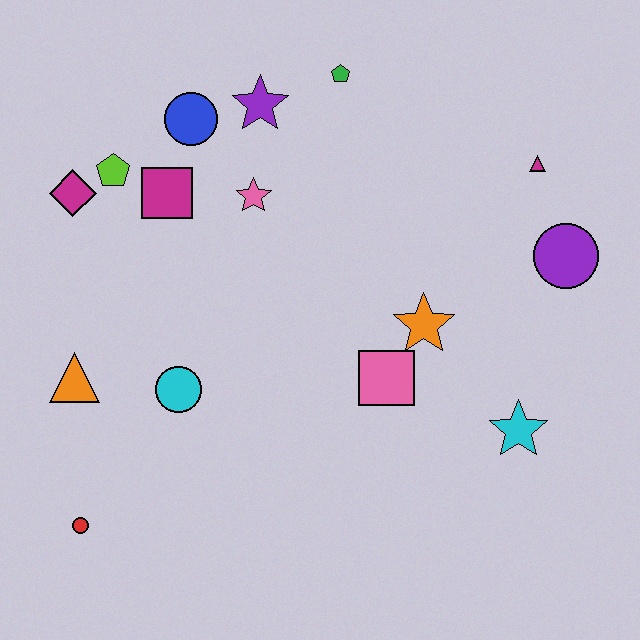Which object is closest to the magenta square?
The lime pentagon is closest to the magenta square.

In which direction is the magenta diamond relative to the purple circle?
The magenta diamond is to the left of the purple circle.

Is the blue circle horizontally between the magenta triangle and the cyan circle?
Yes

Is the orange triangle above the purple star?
No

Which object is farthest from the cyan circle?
The magenta triangle is farthest from the cyan circle.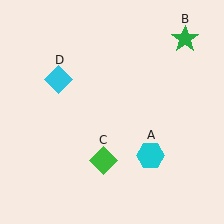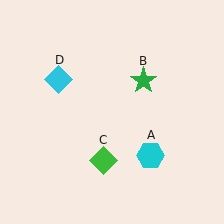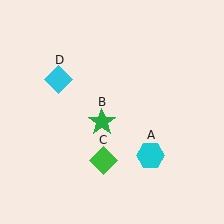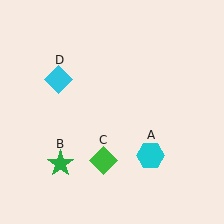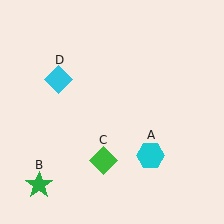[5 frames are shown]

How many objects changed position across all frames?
1 object changed position: green star (object B).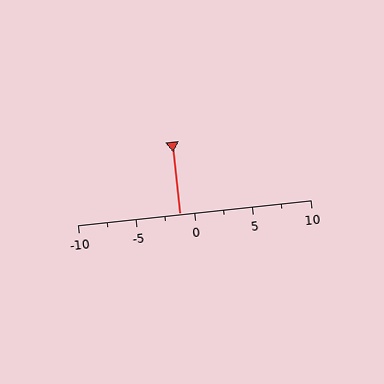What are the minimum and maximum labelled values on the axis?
The axis runs from -10 to 10.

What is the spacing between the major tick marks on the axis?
The major ticks are spaced 5 apart.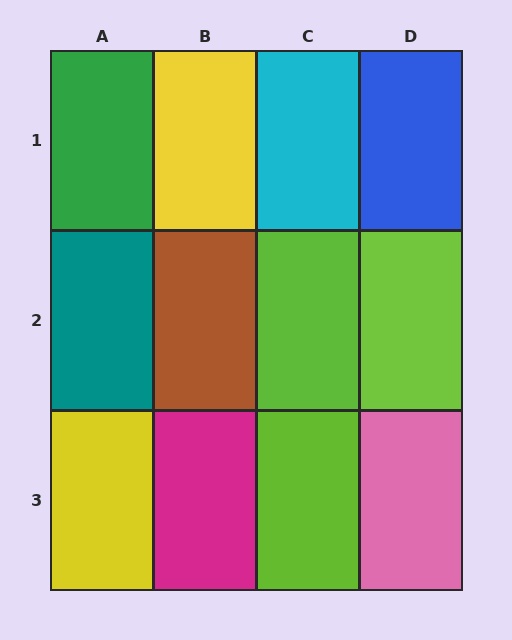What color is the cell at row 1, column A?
Green.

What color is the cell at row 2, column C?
Lime.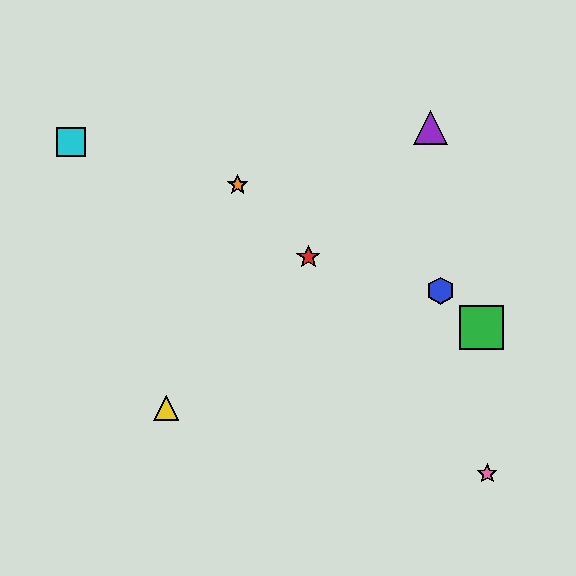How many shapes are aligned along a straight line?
3 shapes (the red star, the yellow triangle, the purple triangle) are aligned along a straight line.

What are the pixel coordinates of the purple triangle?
The purple triangle is at (430, 127).